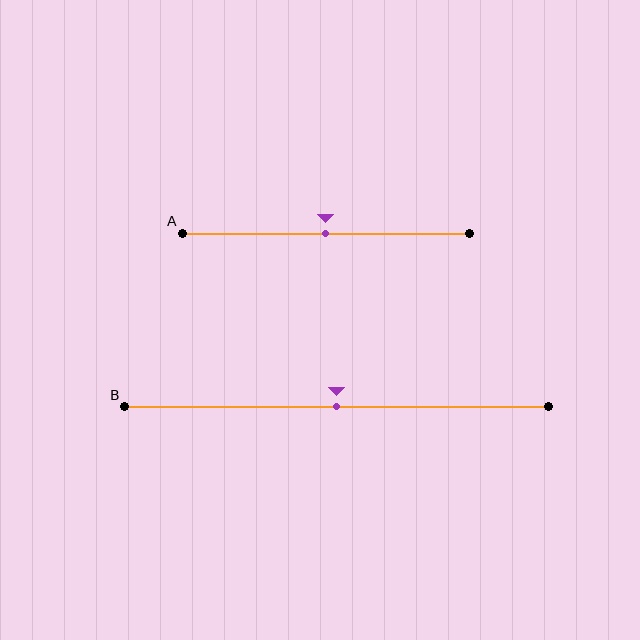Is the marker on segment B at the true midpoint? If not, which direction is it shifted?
Yes, the marker on segment B is at the true midpoint.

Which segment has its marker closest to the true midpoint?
Segment A has its marker closest to the true midpoint.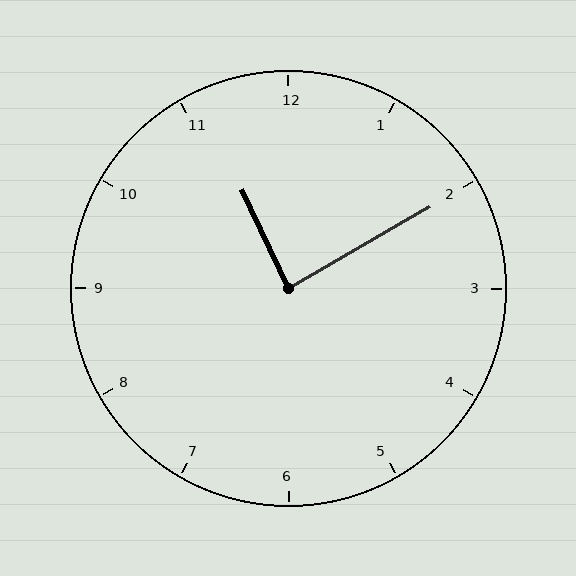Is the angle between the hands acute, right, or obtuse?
It is right.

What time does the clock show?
11:10.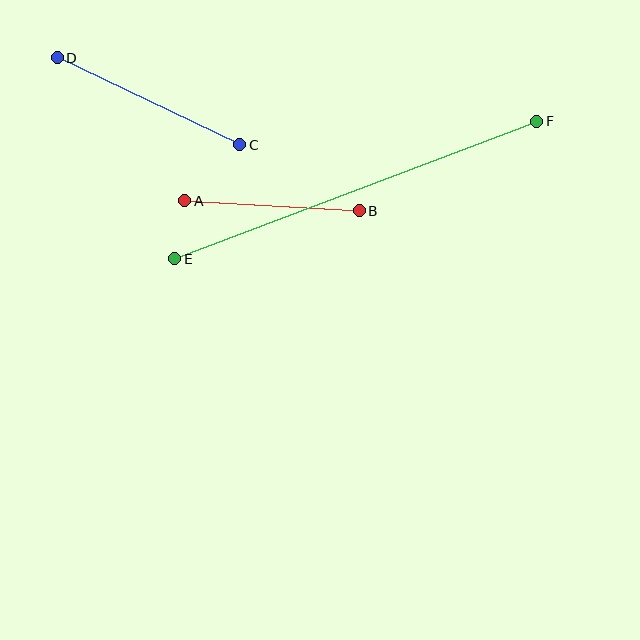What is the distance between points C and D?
The distance is approximately 202 pixels.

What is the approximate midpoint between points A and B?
The midpoint is at approximately (272, 206) pixels.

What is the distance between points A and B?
The distance is approximately 175 pixels.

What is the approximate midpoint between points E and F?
The midpoint is at approximately (356, 190) pixels.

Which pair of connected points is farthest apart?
Points E and F are farthest apart.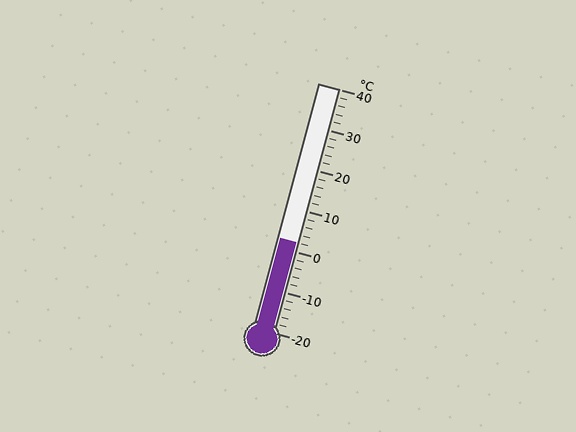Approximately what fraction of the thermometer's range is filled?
The thermometer is filled to approximately 35% of its range.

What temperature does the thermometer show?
The thermometer shows approximately 2°C.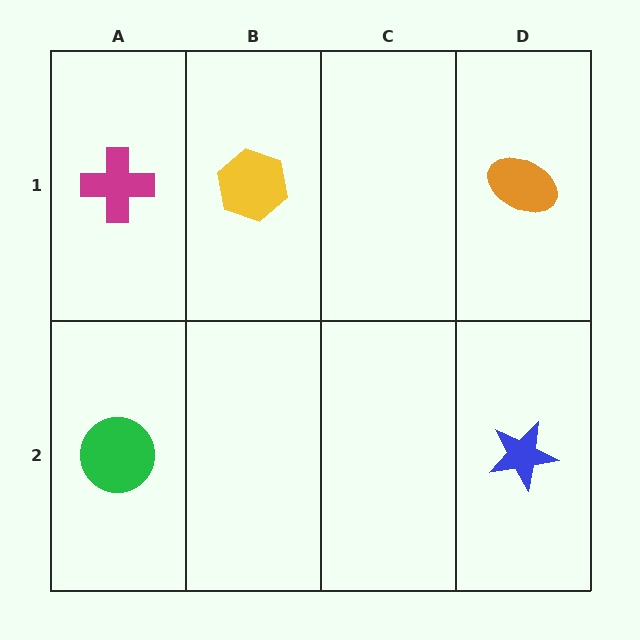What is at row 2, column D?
A blue star.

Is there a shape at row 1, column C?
No, that cell is empty.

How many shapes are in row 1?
3 shapes.